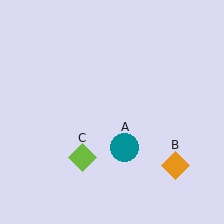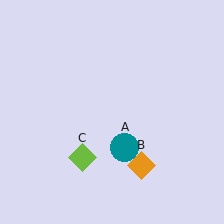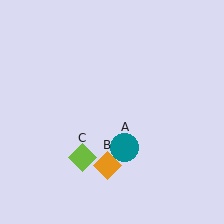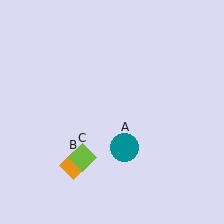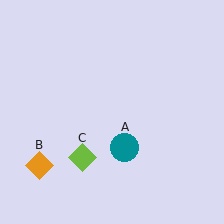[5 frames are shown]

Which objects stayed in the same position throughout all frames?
Teal circle (object A) and lime diamond (object C) remained stationary.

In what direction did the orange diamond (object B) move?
The orange diamond (object B) moved left.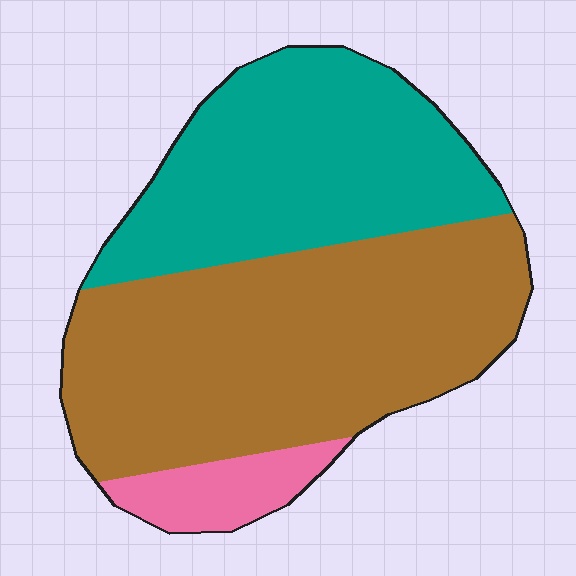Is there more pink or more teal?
Teal.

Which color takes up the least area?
Pink, at roughly 10%.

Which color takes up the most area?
Brown, at roughly 55%.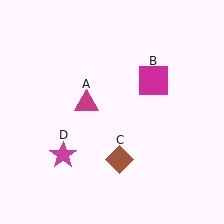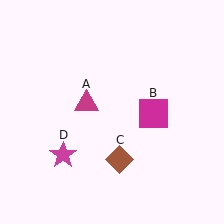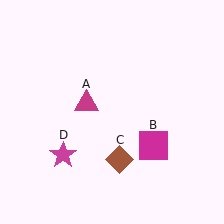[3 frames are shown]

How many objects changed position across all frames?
1 object changed position: magenta square (object B).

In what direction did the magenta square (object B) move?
The magenta square (object B) moved down.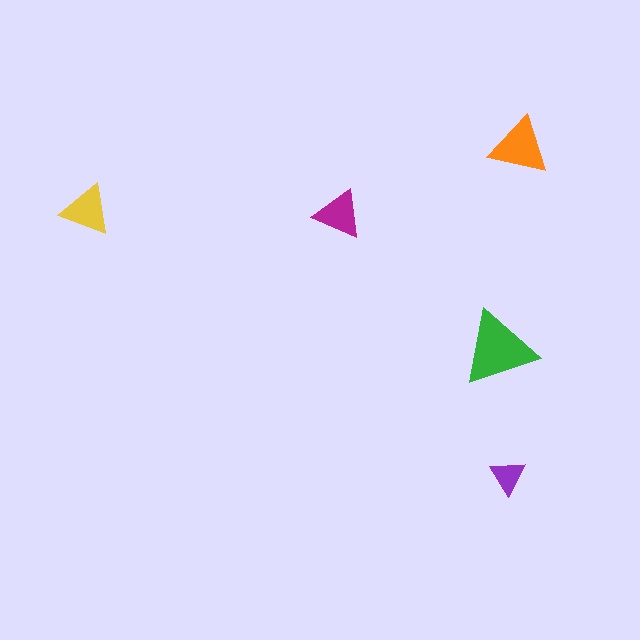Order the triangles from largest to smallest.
the green one, the orange one, the yellow one, the magenta one, the purple one.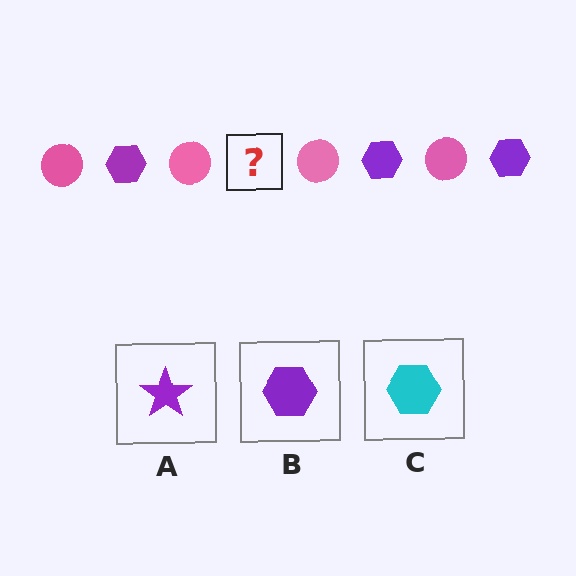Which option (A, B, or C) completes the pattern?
B.